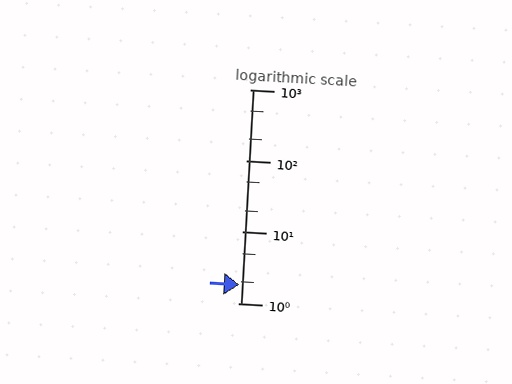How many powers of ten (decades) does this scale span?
The scale spans 3 decades, from 1 to 1000.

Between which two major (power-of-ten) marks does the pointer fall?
The pointer is between 1 and 10.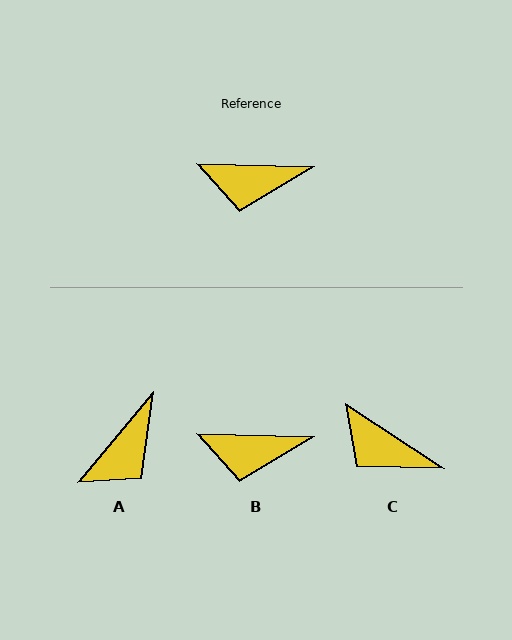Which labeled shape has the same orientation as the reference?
B.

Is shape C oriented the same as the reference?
No, it is off by about 32 degrees.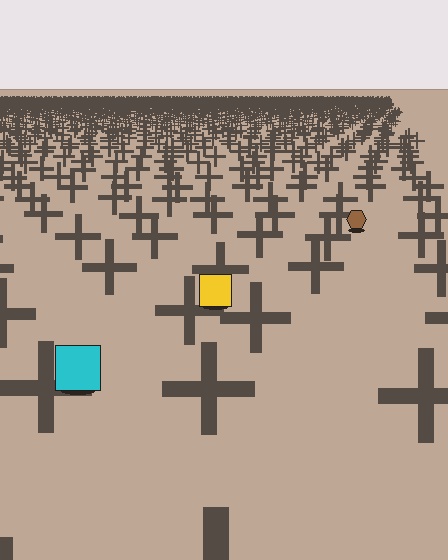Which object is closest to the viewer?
The cyan square is closest. The texture marks near it are larger and more spread out.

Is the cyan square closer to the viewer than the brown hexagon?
Yes. The cyan square is closer — you can tell from the texture gradient: the ground texture is coarser near it.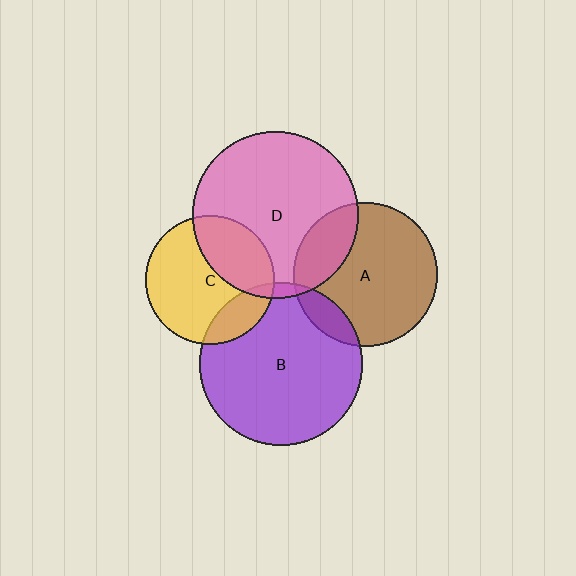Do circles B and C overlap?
Yes.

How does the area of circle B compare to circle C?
Approximately 1.6 times.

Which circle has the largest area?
Circle D (pink).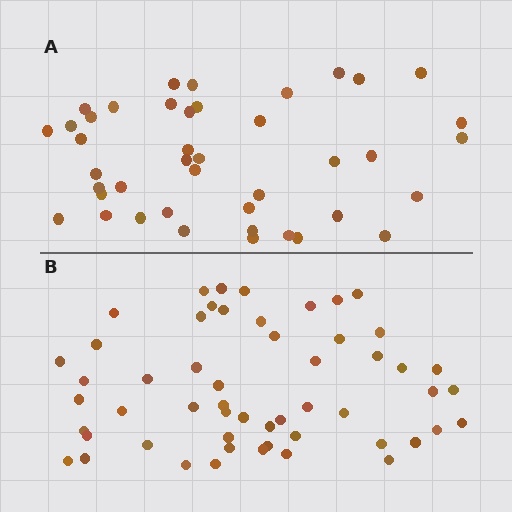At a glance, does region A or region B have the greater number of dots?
Region B (the bottom region) has more dots.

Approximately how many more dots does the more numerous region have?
Region B has roughly 12 or so more dots than region A.